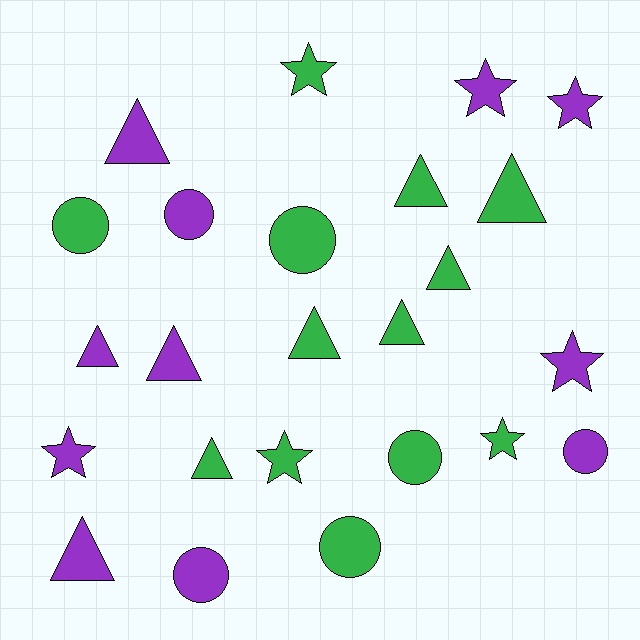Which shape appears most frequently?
Triangle, with 10 objects.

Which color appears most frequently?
Green, with 13 objects.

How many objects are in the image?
There are 24 objects.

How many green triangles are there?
There are 6 green triangles.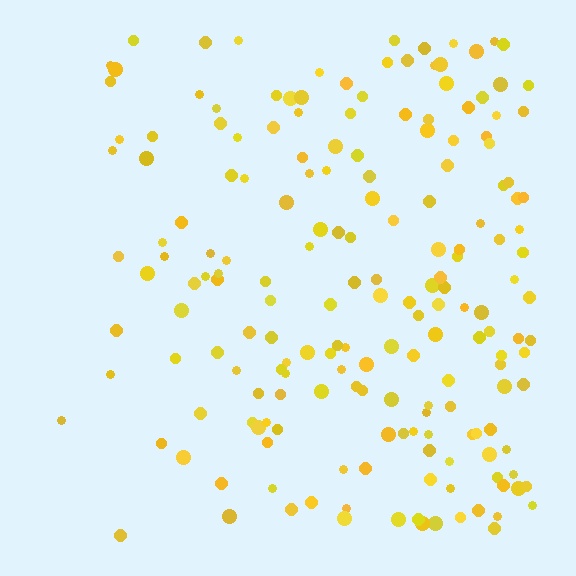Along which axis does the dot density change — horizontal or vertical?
Horizontal.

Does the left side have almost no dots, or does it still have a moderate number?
Still a moderate number, just noticeably fewer than the right.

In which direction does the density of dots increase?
From left to right, with the right side densest.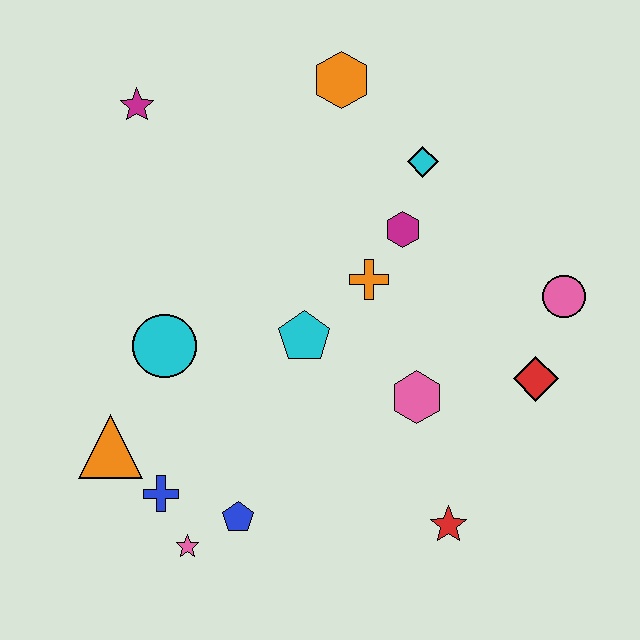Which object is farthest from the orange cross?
The pink star is farthest from the orange cross.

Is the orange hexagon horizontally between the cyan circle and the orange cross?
Yes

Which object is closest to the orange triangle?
The blue cross is closest to the orange triangle.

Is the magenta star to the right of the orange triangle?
Yes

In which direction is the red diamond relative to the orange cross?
The red diamond is to the right of the orange cross.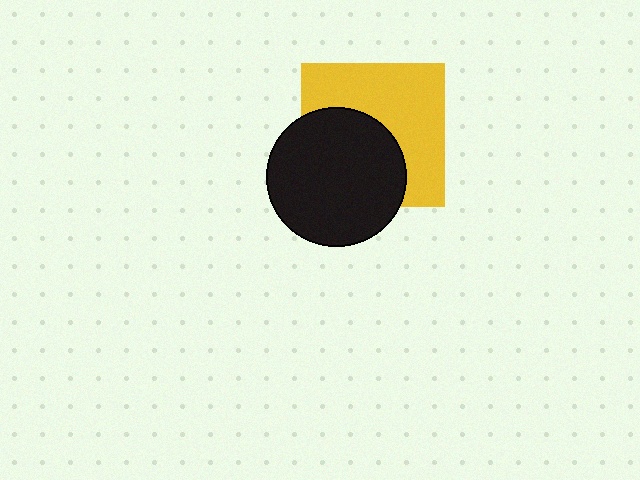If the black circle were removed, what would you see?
You would see the complete yellow square.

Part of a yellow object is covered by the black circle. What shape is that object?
It is a square.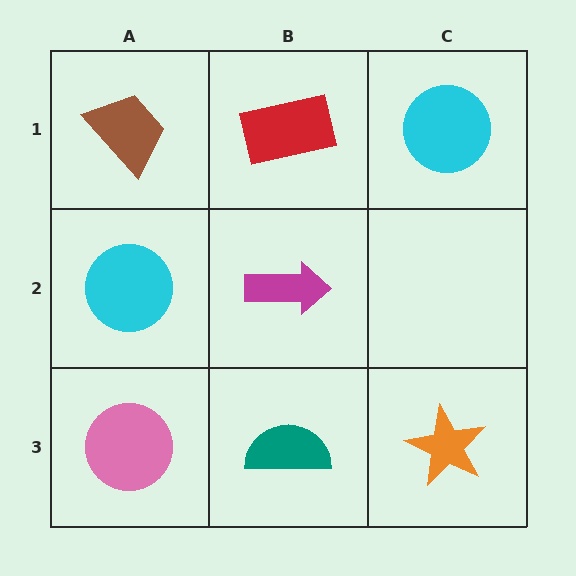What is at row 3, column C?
An orange star.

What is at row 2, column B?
A magenta arrow.